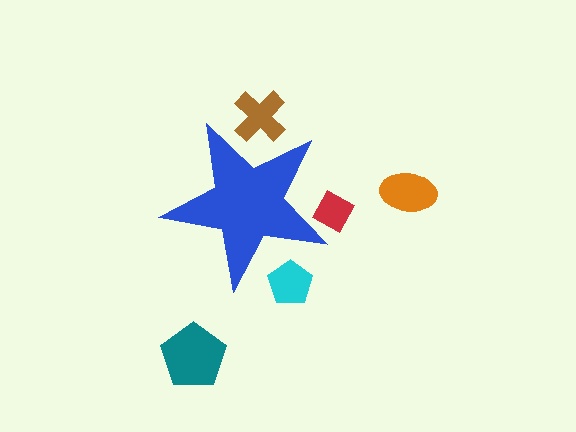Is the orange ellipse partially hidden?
No, the orange ellipse is fully visible.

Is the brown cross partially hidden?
Yes, the brown cross is partially hidden behind the blue star.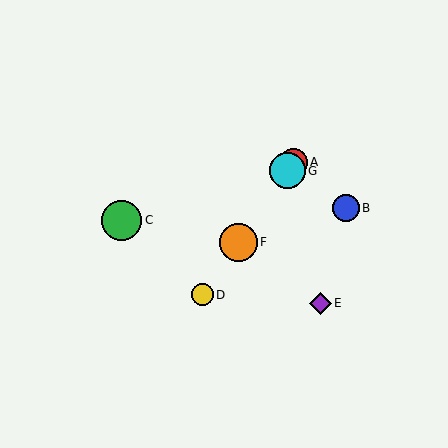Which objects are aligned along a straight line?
Objects A, D, F, G are aligned along a straight line.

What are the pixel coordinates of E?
Object E is at (320, 303).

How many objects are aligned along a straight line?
4 objects (A, D, F, G) are aligned along a straight line.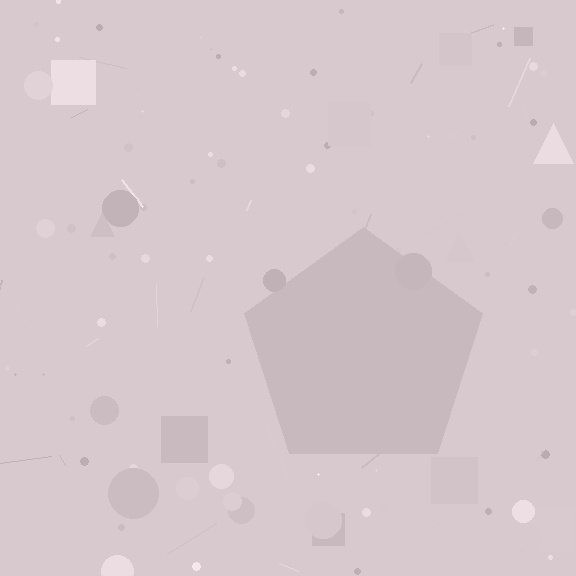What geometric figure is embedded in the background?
A pentagon is embedded in the background.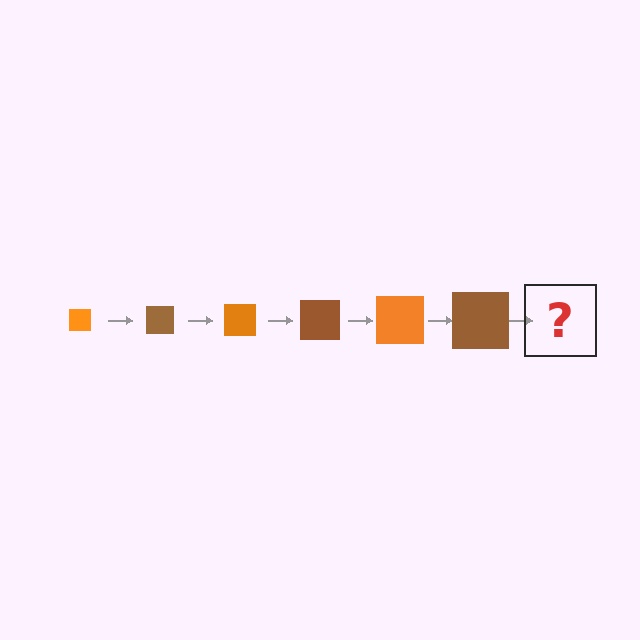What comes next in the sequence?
The next element should be an orange square, larger than the previous one.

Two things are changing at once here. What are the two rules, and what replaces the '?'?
The two rules are that the square grows larger each step and the color cycles through orange and brown. The '?' should be an orange square, larger than the previous one.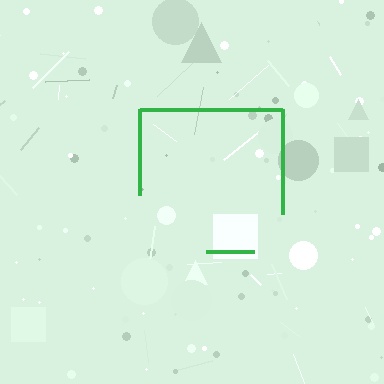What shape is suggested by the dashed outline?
The dashed outline suggests a square.